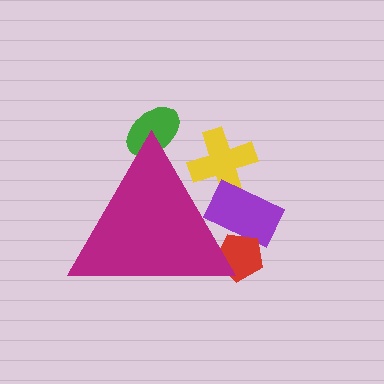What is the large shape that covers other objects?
A magenta triangle.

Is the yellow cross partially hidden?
Yes, the yellow cross is partially hidden behind the magenta triangle.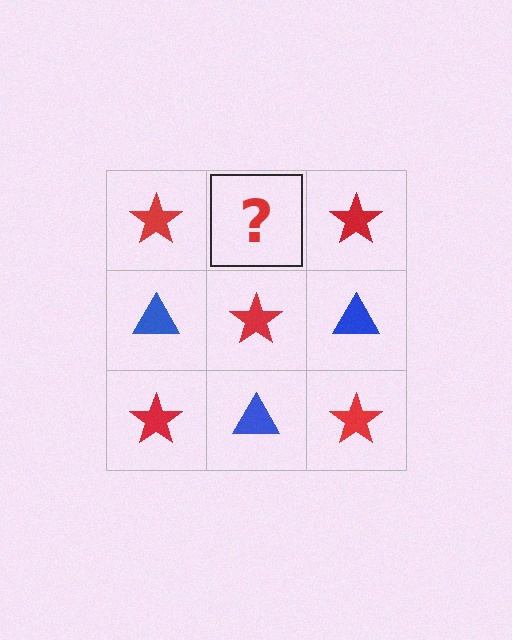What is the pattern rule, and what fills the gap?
The rule is that it alternates red star and blue triangle in a checkerboard pattern. The gap should be filled with a blue triangle.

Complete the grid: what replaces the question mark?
The question mark should be replaced with a blue triangle.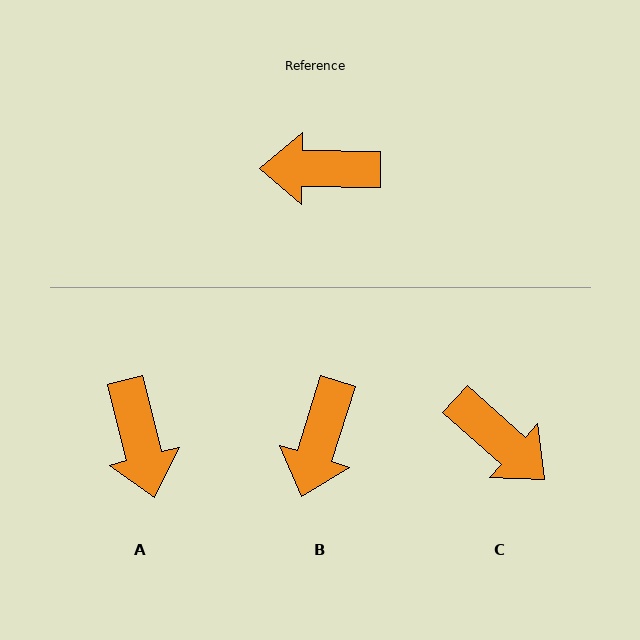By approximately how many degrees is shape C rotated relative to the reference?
Approximately 139 degrees counter-clockwise.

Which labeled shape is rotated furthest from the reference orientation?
C, about 139 degrees away.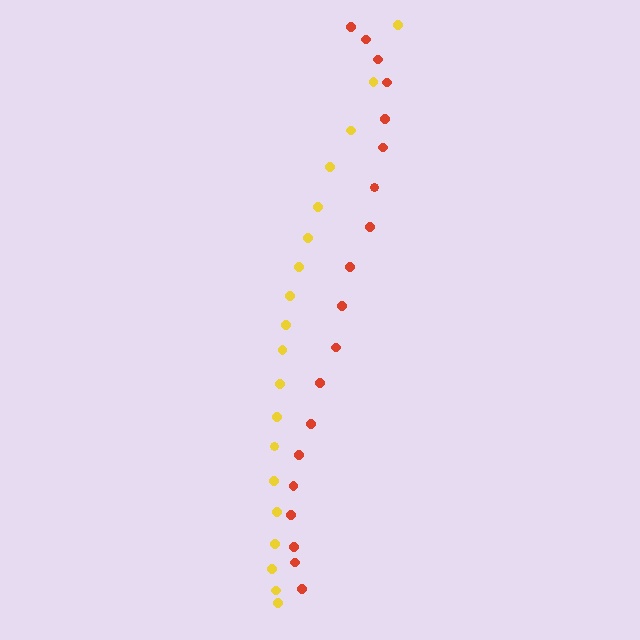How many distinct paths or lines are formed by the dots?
There are 2 distinct paths.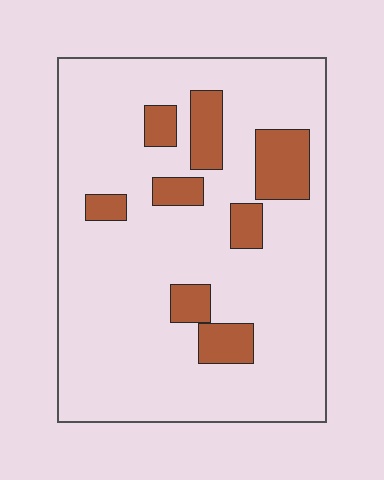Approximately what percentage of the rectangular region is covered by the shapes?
Approximately 15%.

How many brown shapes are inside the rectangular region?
8.